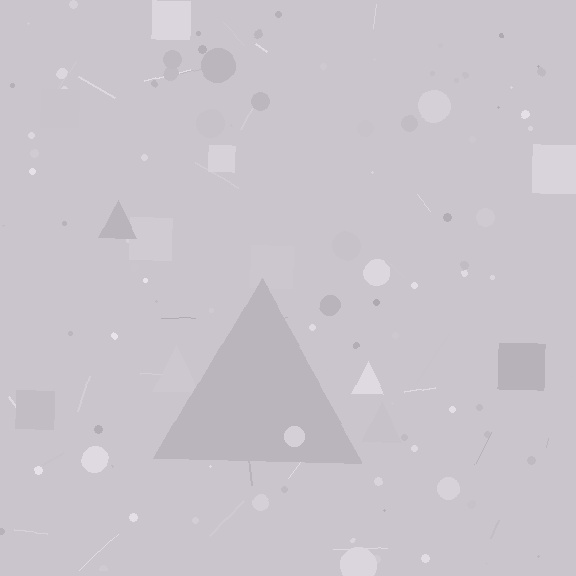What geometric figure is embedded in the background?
A triangle is embedded in the background.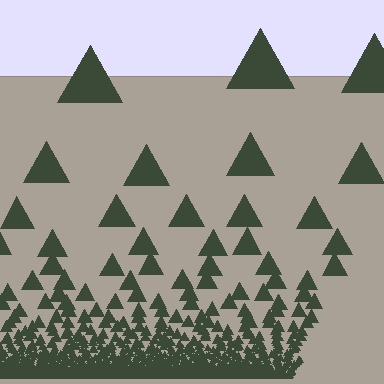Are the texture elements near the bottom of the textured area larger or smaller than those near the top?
Smaller. The gradient is inverted — elements near the bottom are smaller and denser.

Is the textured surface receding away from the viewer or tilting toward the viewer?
The surface appears to tilt toward the viewer. Texture elements get larger and sparser toward the top.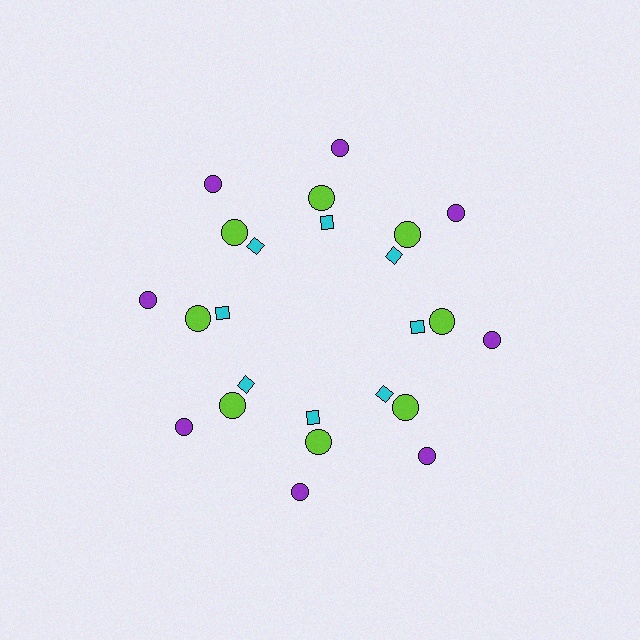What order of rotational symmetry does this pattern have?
This pattern has 8-fold rotational symmetry.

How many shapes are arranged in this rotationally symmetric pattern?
There are 24 shapes, arranged in 8 groups of 3.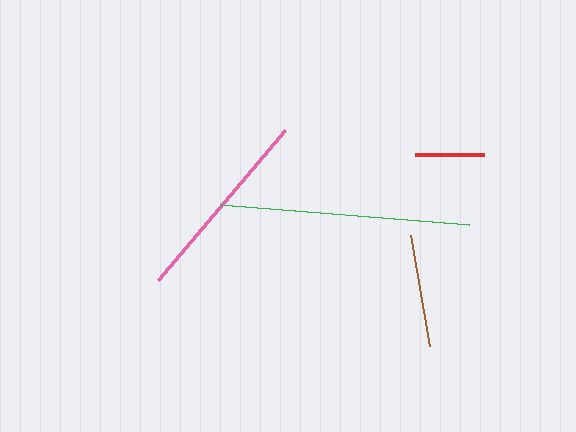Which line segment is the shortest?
The red line is the shortest at approximately 68 pixels.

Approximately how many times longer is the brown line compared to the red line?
The brown line is approximately 1.6 times the length of the red line.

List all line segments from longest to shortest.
From longest to shortest: green, pink, brown, red.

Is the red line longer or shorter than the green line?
The green line is longer than the red line.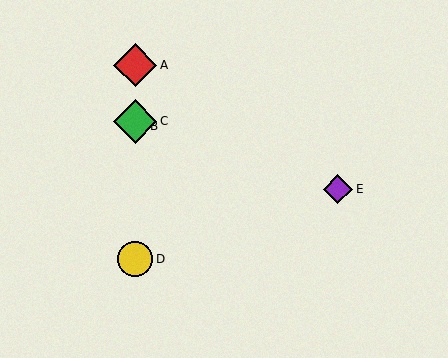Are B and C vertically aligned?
Yes, both are at x≈135.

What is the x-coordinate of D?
Object D is at x≈135.